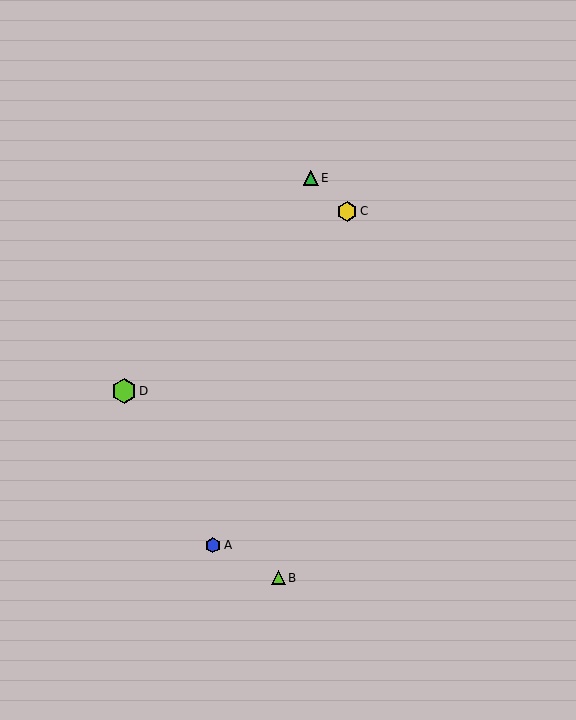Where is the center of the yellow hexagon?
The center of the yellow hexagon is at (347, 211).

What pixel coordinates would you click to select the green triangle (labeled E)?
Click at (311, 178) to select the green triangle E.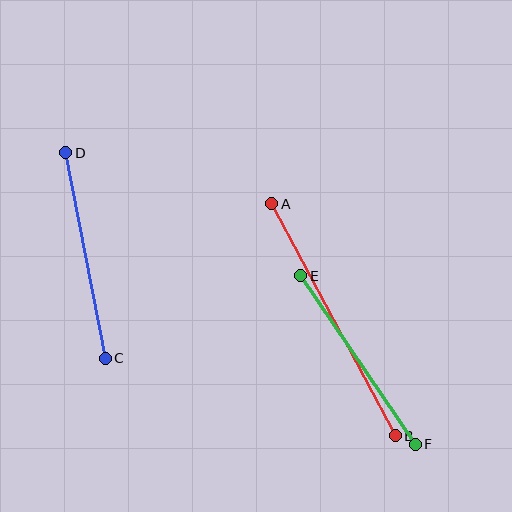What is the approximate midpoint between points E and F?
The midpoint is at approximately (358, 360) pixels.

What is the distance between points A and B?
The distance is approximately 263 pixels.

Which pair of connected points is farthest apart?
Points A and B are farthest apart.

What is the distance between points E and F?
The distance is approximately 204 pixels.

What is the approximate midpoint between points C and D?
The midpoint is at approximately (86, 256) pixels.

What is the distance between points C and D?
The distance is approximately 210 pixels.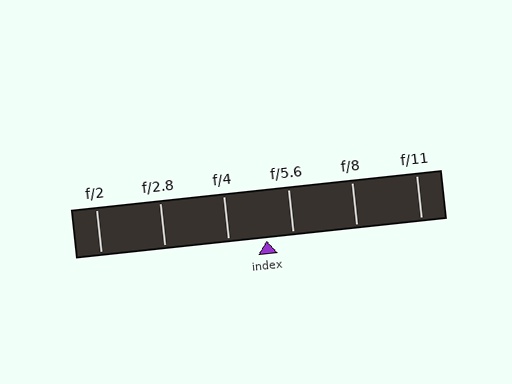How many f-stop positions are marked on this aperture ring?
There are 6 f-stop positions marked.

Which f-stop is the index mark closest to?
The index mark is closest to f/5.6.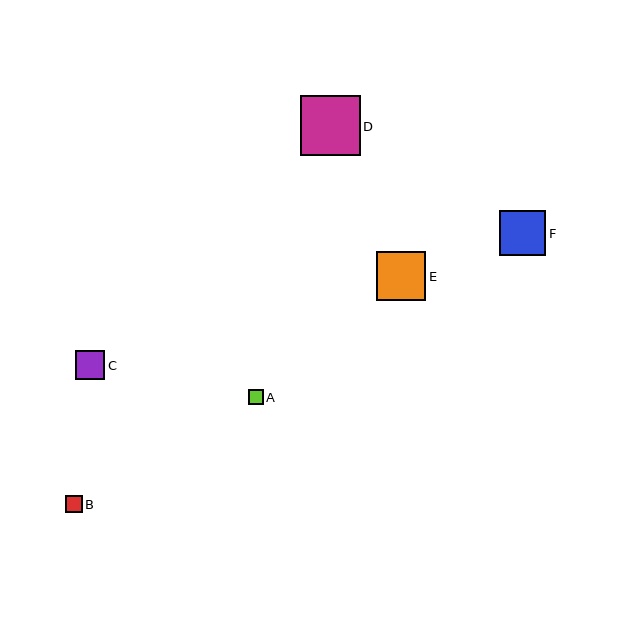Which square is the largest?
Square D is the largest with a size of approximately 60 pixels.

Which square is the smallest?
Square A is the smallest with a size of approximately 15 pixels.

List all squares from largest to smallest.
From largest to smallest: D, E, F, C, B, A.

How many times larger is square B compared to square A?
Square B is approximately 1.1 times the size of square A.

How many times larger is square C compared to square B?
Square C is approximately 1.8 times the size of square B.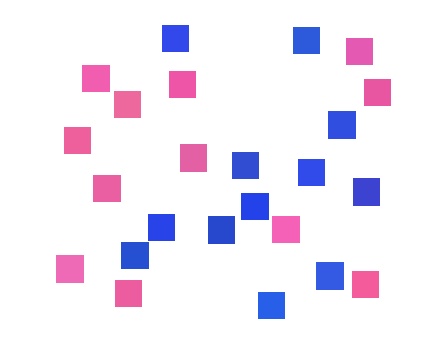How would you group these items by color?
There are 2 groups: one group of blue squares (12) and one group of pink squares (12).